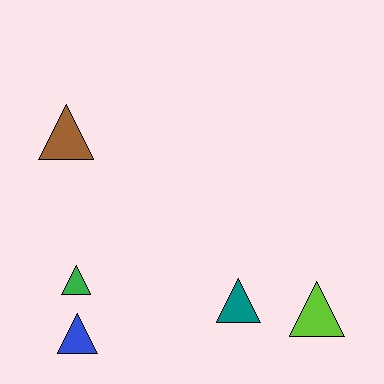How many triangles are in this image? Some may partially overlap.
There are 5 triangles.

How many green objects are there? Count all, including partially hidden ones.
There is 1 green object.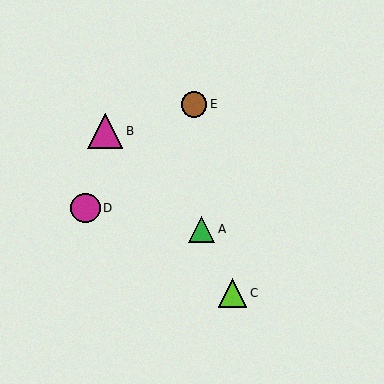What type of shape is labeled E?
Shape E is a brown circle.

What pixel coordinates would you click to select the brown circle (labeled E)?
Click at (194, 104) to select the brown circle E.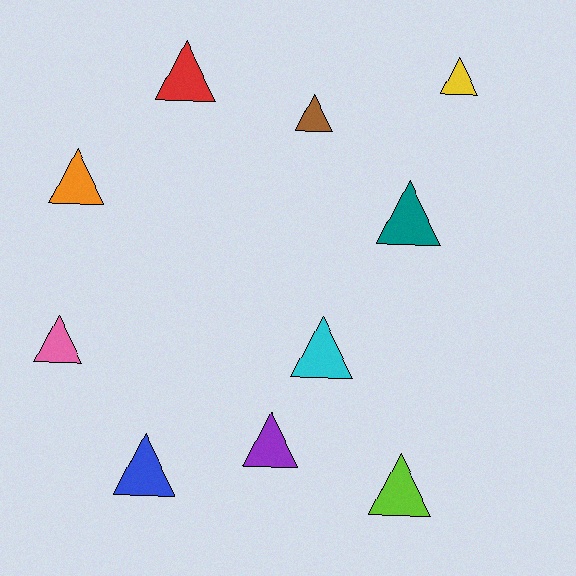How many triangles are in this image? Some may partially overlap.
There are 10 triangles.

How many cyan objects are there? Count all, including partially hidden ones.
There is 1 cyan object.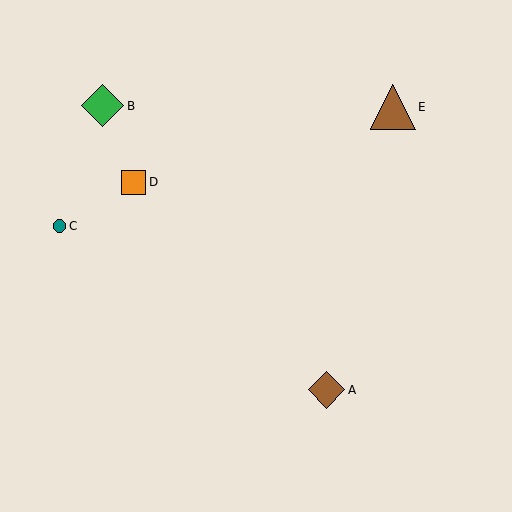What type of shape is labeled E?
Shape E is a brown triangle.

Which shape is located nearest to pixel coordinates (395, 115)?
The brown triangle (labeled E) at (393, 107) is nearest to that location.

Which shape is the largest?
The brown triangle (labeled E) is the largest.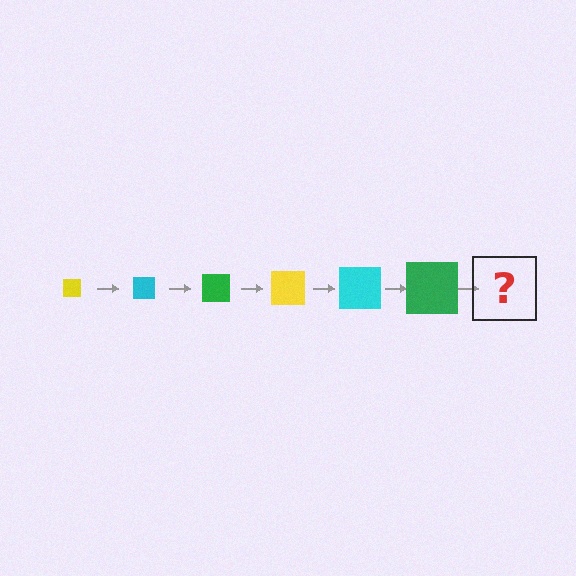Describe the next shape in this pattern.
It should be a yellow square, larger than the previous one.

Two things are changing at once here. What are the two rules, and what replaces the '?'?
The two rules are that the square grows larger each step and the color cycles through yellow, cyan, and green. The '?' should be a yellow square, larger than the previous one.